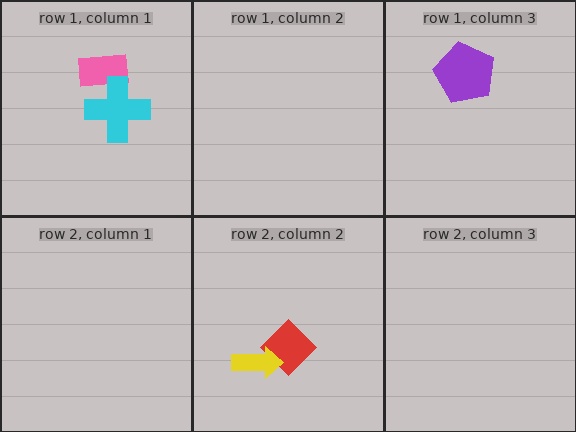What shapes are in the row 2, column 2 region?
The red diamond, the yellow arrow.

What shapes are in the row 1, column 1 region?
The pink rectangle, the cyan cross.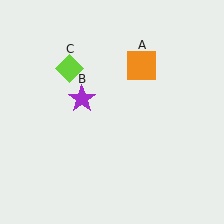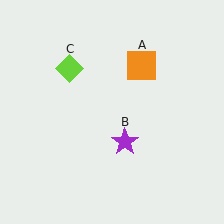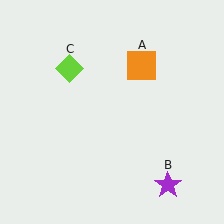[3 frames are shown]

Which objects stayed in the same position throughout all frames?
Orange square (object A) and lime diamond (object C) remained stationary.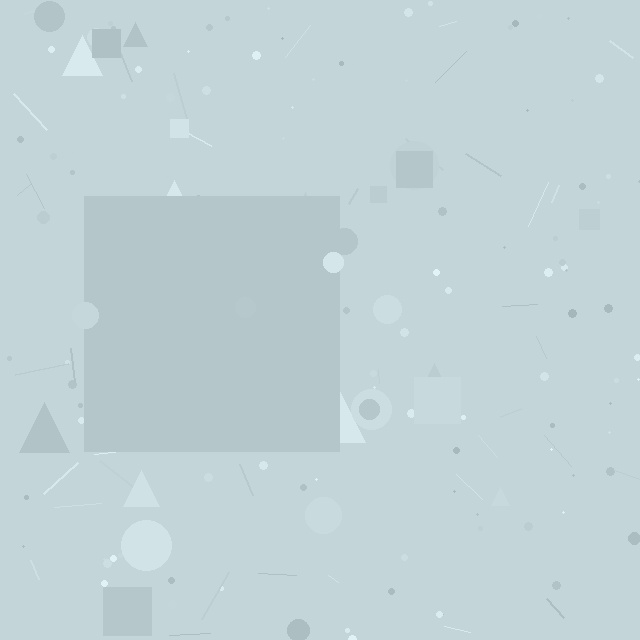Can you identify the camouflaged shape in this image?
The camouflaged shape is a square.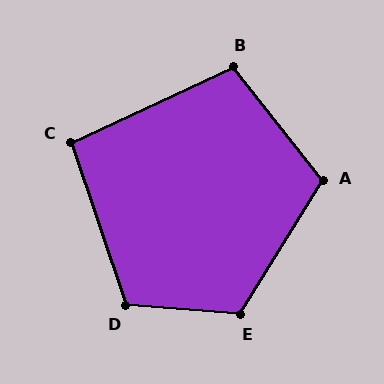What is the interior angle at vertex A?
Approximately 110 degrees (obtuse).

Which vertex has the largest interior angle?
E, at approximately 117 degrees.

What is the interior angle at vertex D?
Approximately 113 degrees (obtuse).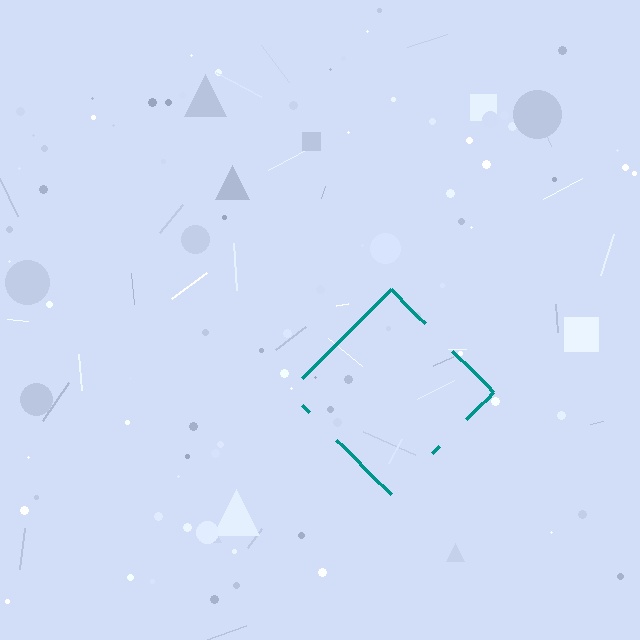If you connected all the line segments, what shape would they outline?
They would outline a diamond.